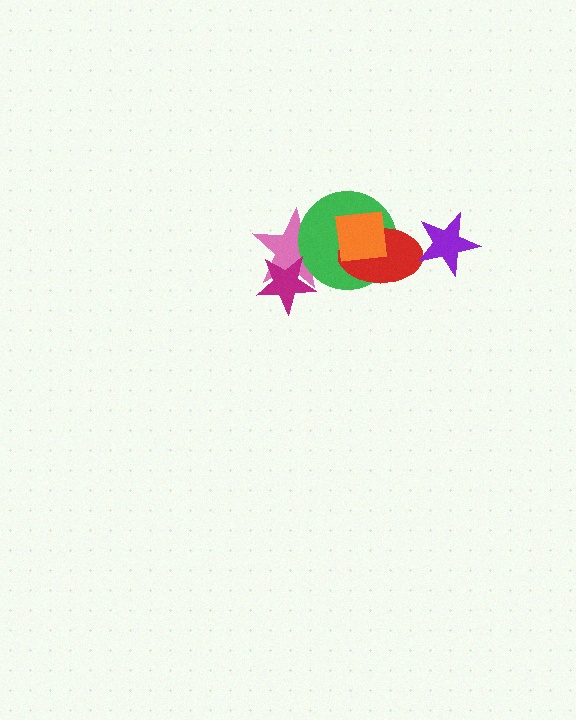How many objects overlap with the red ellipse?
3 objects overlap with the red ellipse.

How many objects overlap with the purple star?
1 object overlaps with the purple star.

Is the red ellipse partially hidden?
Yes, it is partially covered by another shape.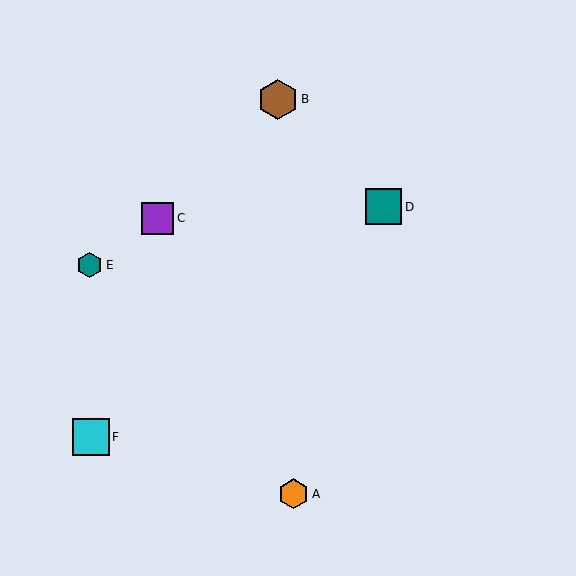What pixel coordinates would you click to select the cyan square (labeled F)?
Click at (91, 437) to select the cyan square F.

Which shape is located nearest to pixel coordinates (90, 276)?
The teal hexagon (labeled E) at (90, 265) is nearest to that location.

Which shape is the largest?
The brown hexagon (labeled B) is the largest.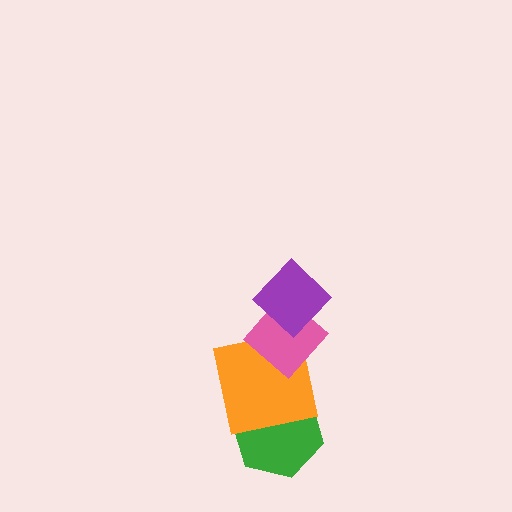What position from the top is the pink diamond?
The pink diamond is 2nd from the top.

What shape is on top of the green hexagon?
The orange square is on top of the green hexagon.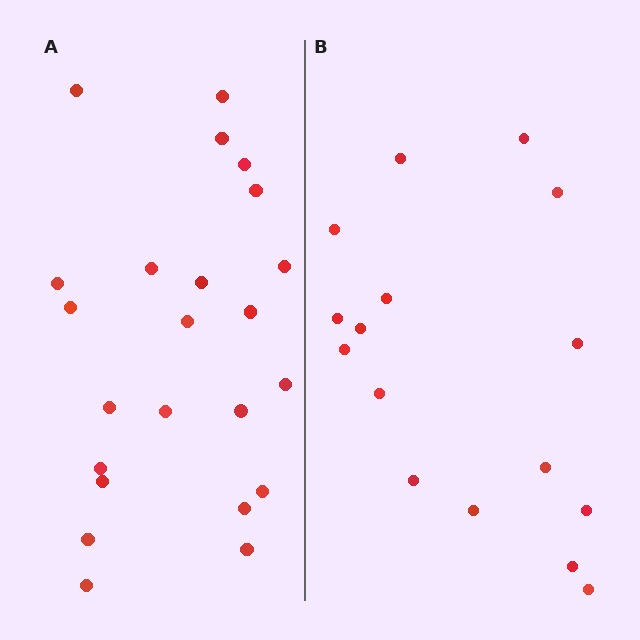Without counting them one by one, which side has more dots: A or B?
Region A (the left region) has more dots.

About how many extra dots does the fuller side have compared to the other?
Region A has roughly 8 or so more dots than region B.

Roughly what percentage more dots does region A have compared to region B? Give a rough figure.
About 45% more.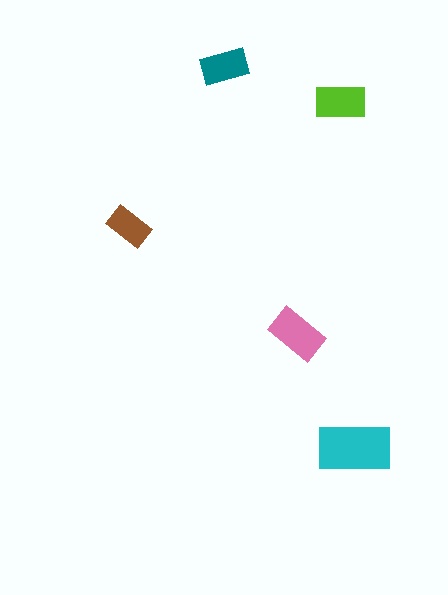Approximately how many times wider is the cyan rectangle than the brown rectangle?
About 1.5 times wider.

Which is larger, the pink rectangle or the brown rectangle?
The pink one.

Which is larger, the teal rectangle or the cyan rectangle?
The cyan one.